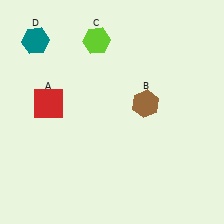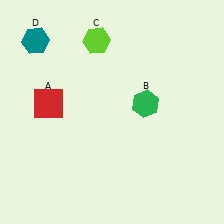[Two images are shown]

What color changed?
The hexagon (B) changed from brown in Image 1 to green in Image 2.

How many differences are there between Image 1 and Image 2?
There is 1 difference between the two images.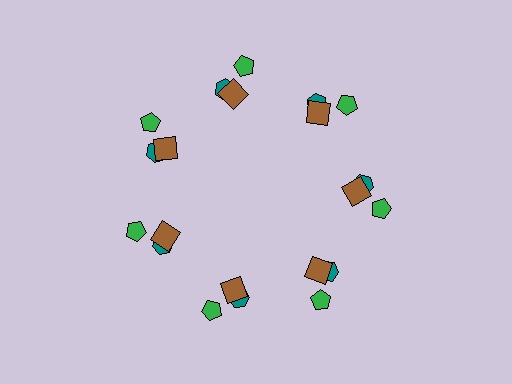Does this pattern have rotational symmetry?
Yes, this pattern has 7-fold rotational symmetry. It looks the same after rotating 51 degrees around the center.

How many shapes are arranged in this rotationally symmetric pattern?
There are 21 shapes, arranged in 7 groups of 3.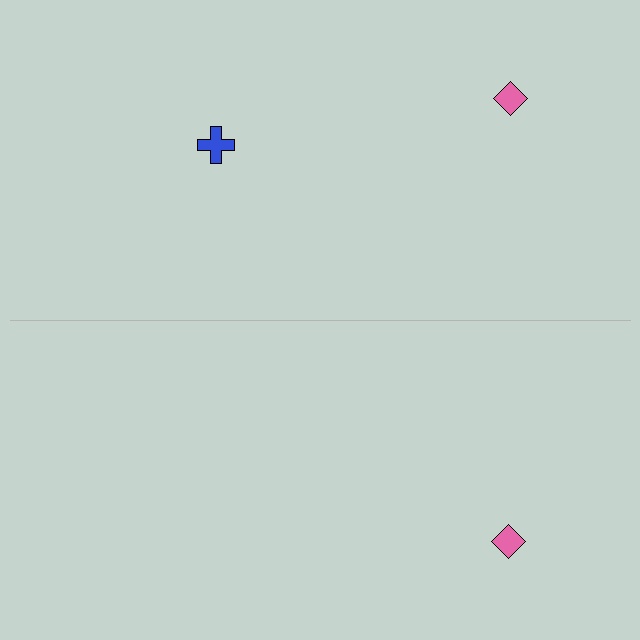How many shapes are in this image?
There are 3 shapes in this image.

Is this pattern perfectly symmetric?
No, the pattern is not perfectly symmetric. A blue cross is missing from the bottom side.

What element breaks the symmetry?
A blue cross is missing from the bottom side.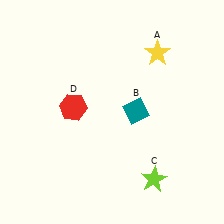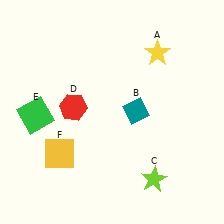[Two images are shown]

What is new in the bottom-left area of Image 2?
A yellow square (F) was added in the bottom-left area of Image 2.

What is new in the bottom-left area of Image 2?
A green square (E) was added in the bottom-left area of Image 2.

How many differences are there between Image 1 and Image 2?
There are 2 differences between the two images.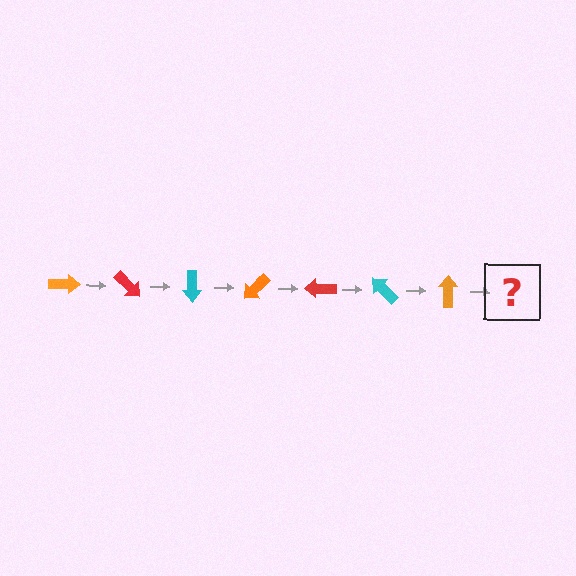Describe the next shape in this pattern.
It should be a red arrow, rotated 315 degrees from the start.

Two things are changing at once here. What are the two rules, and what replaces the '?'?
The two rules are that it rotates 45 degrees each step and the color cycles through orange, red, and cyan. The '?' should be a red arrow, rotated 315 degrees from the start.